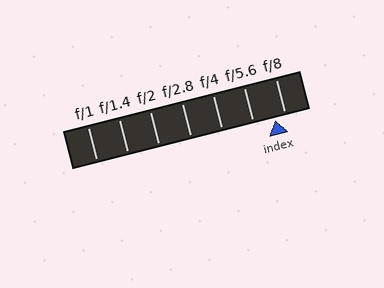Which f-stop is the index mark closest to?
The index mark is closest to f/8.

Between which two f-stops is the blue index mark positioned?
The index mark is between f/5.6 and f/8.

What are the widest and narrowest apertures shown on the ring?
The widest aperture shown is f/1 and the narrowest is f/8.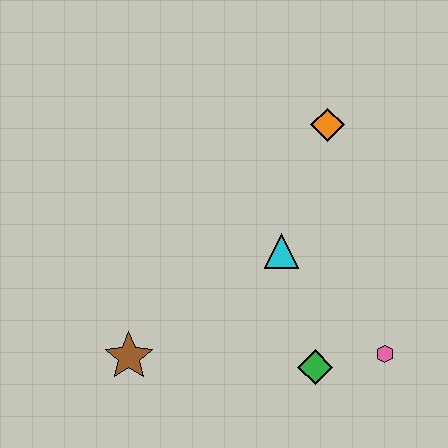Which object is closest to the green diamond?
The pink hexagon is closest to the green diamond.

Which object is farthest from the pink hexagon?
The brown star is farthest from the pink hexagon.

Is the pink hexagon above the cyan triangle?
No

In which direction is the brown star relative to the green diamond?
The brown star is to the left of the green diamond.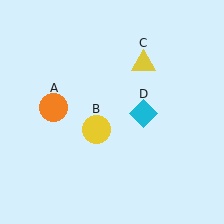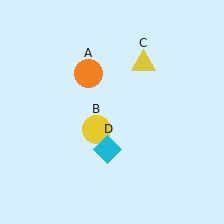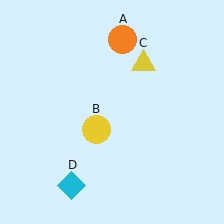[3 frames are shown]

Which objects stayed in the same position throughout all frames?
Yellow circle (object B) and yellow triangle (object C) remained stationary.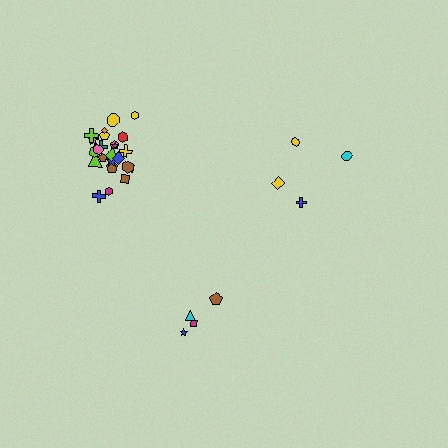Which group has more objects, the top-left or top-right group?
The top-left group.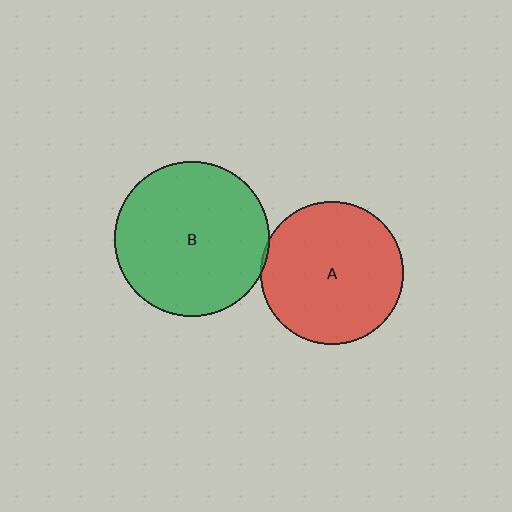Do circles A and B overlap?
Yes.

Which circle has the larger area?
Circle B (green).